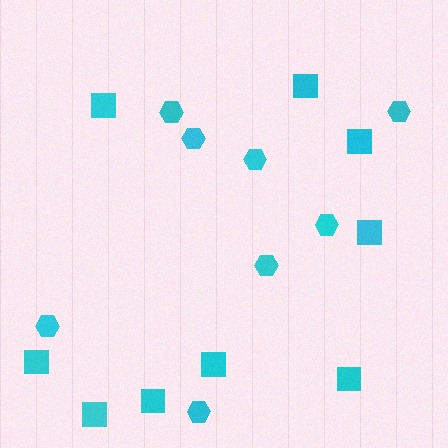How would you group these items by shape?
There are 2 groups: one group of hexagons (8) and one group of squares (9).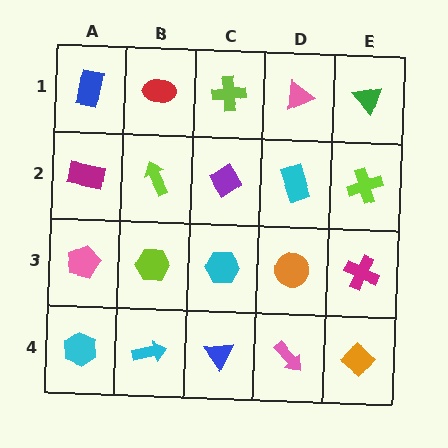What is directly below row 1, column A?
A magenta rectangle.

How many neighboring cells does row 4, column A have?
2.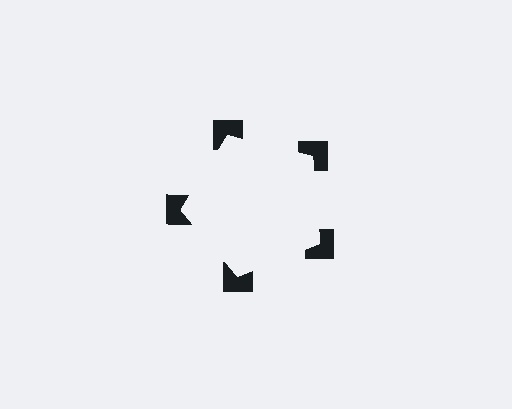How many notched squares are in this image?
There are 5 — one at each vertex of the illusory pentagon.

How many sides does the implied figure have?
5 sides.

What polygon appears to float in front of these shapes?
An illusory pentagon — its edges are inferred from the aligned wedge cuts in the notched squares, not physically drawn.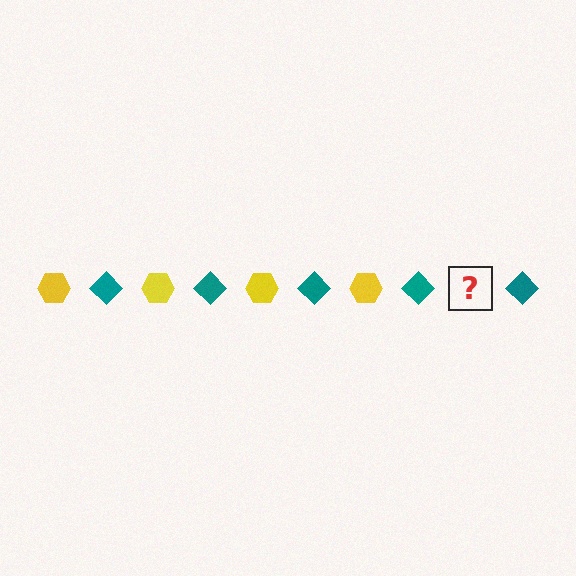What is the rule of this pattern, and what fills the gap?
The rule is that the pattern alternates between yellow hexagon and teal diamond. The gap should be filled with a yellow hexagon.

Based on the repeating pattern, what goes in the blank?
The blank should be a yellow hexagon.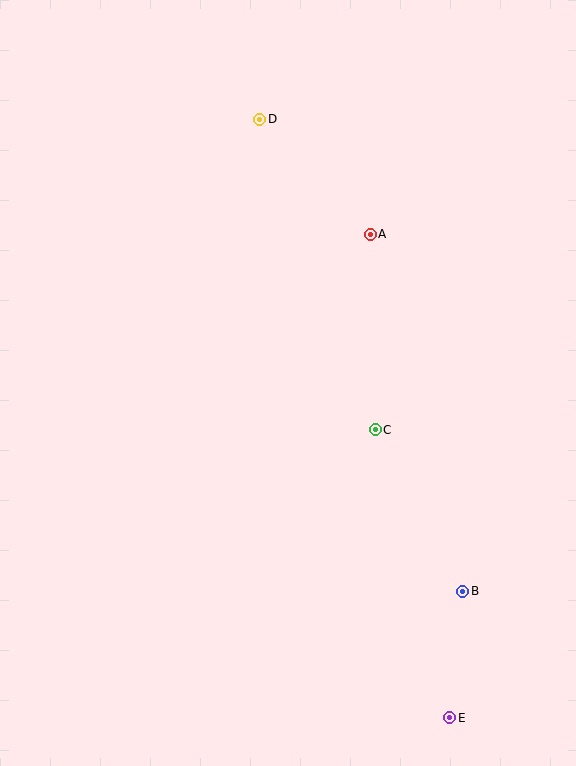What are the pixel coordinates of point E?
Point E is at (450, 718).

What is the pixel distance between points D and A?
The distance between D and A is 160 pixels.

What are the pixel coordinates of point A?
Point A is at (370, 234).